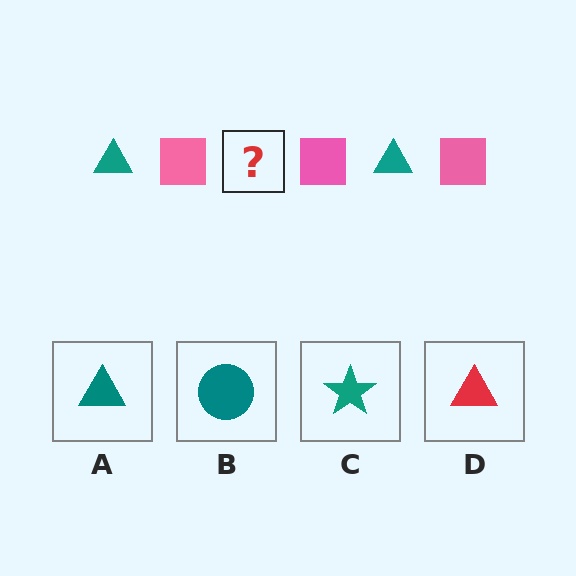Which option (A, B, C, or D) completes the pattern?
A.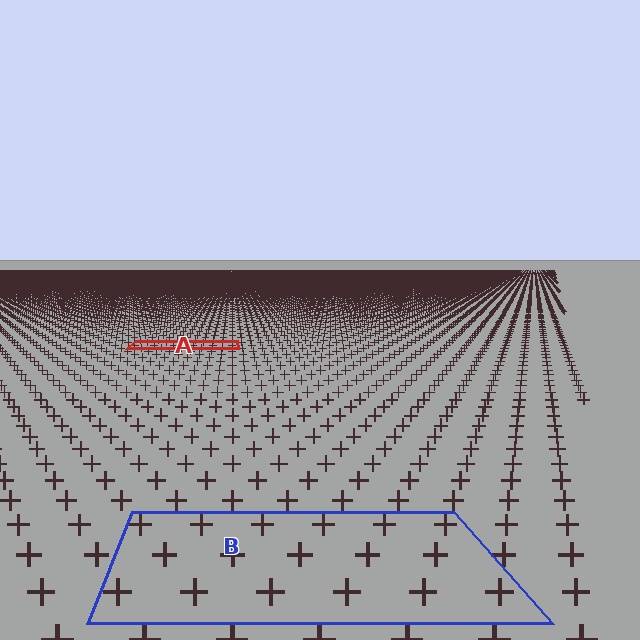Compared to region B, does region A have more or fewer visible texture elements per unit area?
Region A has more texture elements per unit area — they are packed more densely because it is farther away.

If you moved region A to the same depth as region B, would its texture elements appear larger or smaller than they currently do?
They would appear larger. At a closer depth, the same texture elements are projected at a bigger on-screen size.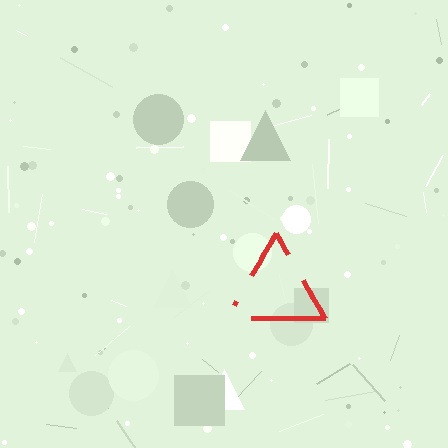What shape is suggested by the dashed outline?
The dashed outline suggests a triangle.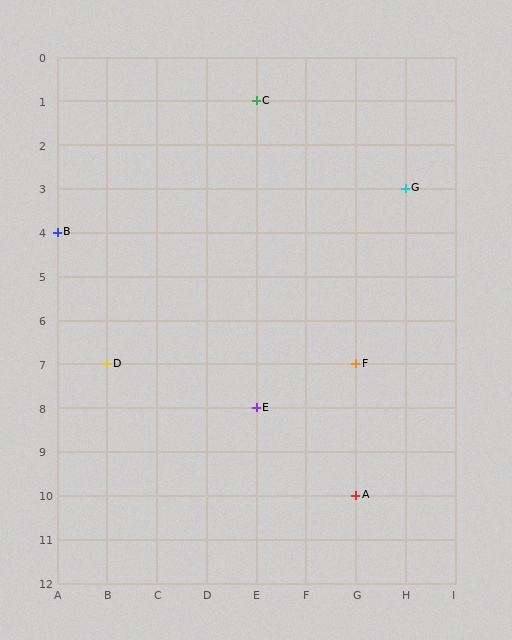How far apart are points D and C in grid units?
Points D and C are 3 columns and 6 rows apart (about 6.7 grid units diagonally).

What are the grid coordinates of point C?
Point C is at grid coordinates (E, 1).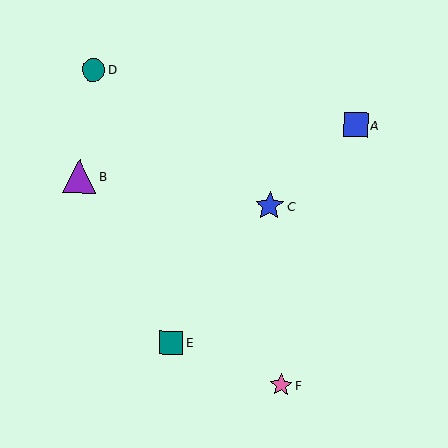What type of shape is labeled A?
Shape A is a blue square.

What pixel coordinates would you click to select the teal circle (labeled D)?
Click at (93, 69) to select the teal circle D.